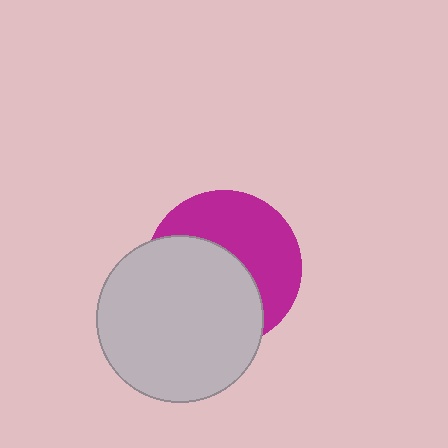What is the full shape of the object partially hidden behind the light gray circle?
The partially hidden object is a magenta circle.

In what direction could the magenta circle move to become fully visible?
The magenta circle could move toward the upper-right. That would shift it out from behind the light gray circle entirely.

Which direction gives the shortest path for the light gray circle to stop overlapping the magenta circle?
Moving toward the lower-left gives the shortest separation.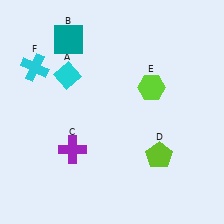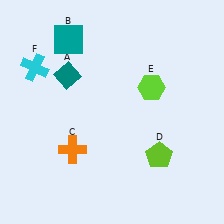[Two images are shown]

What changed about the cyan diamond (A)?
In Image 1, A is cyan. In Image 2, it changed to teal.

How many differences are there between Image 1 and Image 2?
There are 2 differences between the two images.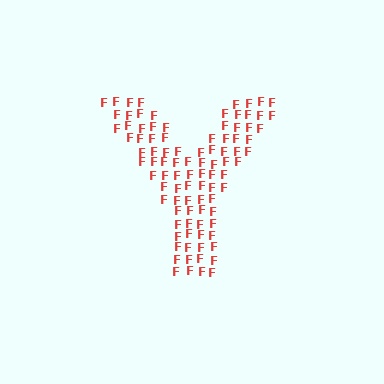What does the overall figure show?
The overall figure shows the letter Y.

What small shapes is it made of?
It is made of small letter F's.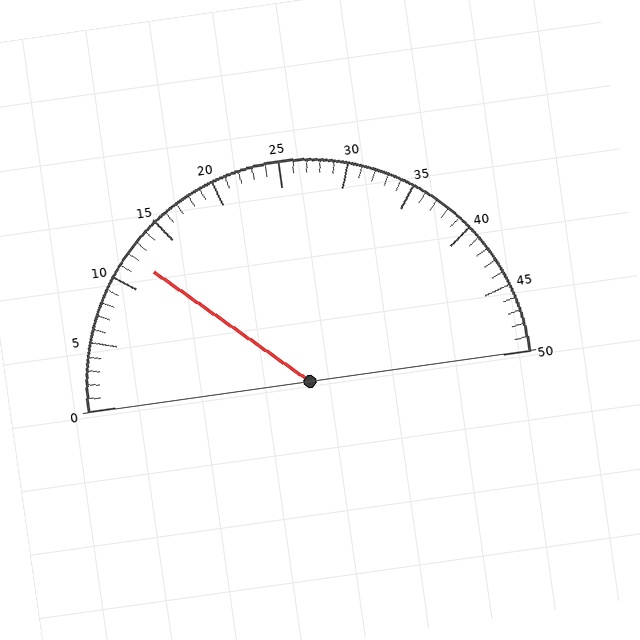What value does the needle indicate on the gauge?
The needle indicates approximately 12.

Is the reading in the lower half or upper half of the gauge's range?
The reading is in the lower half of the range (0 to 50).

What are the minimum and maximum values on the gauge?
The gauge ranges from 0 to 50.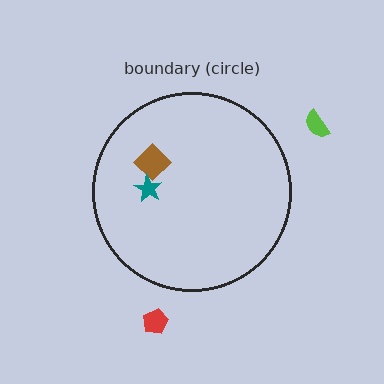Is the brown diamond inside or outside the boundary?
Inside.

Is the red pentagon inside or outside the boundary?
Outside.